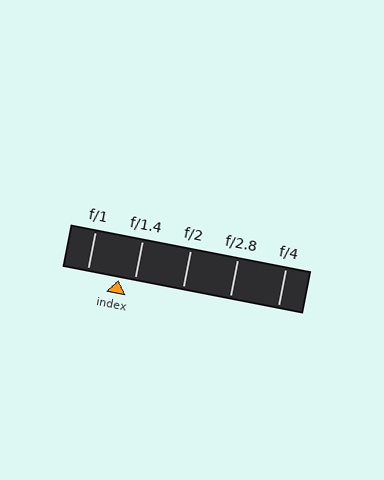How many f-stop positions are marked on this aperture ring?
There are 5 f-stop positions marked.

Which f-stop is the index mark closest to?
The index mark is closest to f/1.4.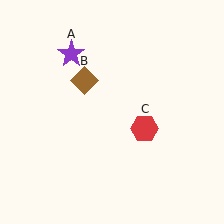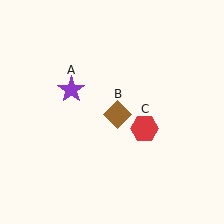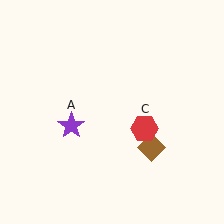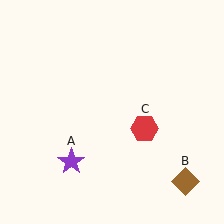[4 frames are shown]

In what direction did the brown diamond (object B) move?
The brown diamond (object B) moved down and to the right.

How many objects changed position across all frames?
2 objects changed position: purple star (object A), brown diamond (object B).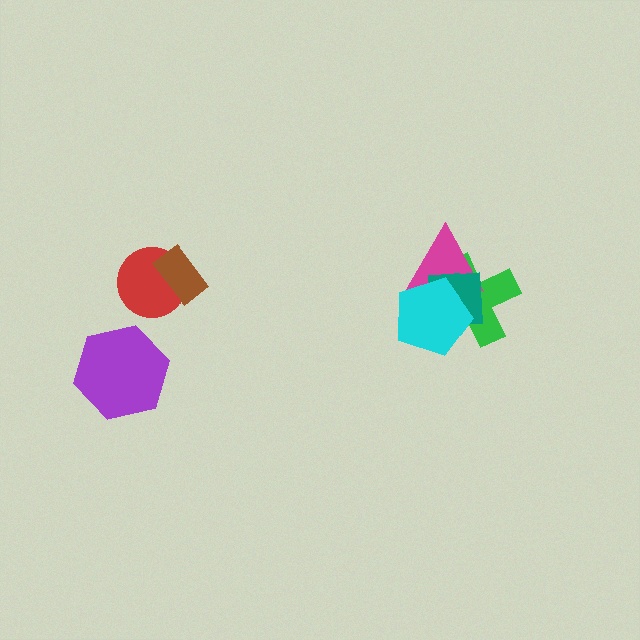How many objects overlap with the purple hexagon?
0 objects overlap with the purple hexagon.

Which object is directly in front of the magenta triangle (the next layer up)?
The teal square is directly in front of the magenta triangle.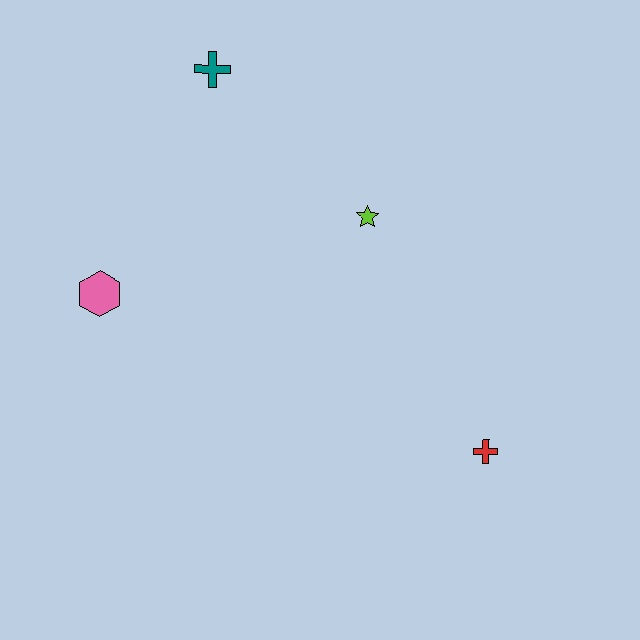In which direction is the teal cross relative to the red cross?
The teal cross is above the red cross.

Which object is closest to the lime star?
The teal cross is closest to the lime star.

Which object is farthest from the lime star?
The pink hexagon is farthest from the lime star.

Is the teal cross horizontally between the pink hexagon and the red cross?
Yes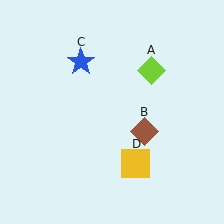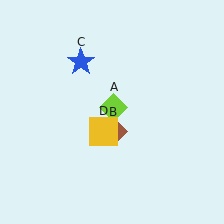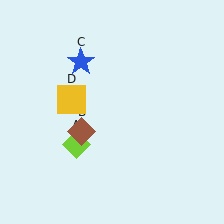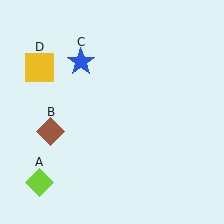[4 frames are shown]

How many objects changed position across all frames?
3 objects changed position: lime diamond (object A), brown diamond (object B), yellow square (object D).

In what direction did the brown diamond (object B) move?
The brown diamond (object B) moved left.